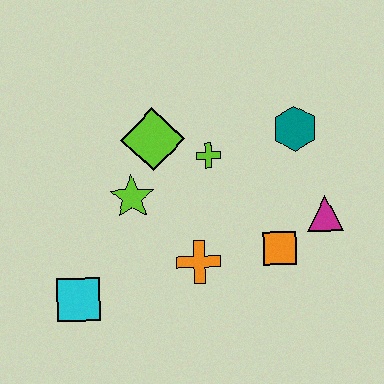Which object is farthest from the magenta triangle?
The cyan square is farthest from the magenta triangle.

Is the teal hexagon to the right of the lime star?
Yes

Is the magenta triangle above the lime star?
No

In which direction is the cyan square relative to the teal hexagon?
The cyan square is to the left of the teal hexagon.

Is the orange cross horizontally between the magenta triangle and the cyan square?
Yes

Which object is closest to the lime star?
The lime diamond is closest to the lime star.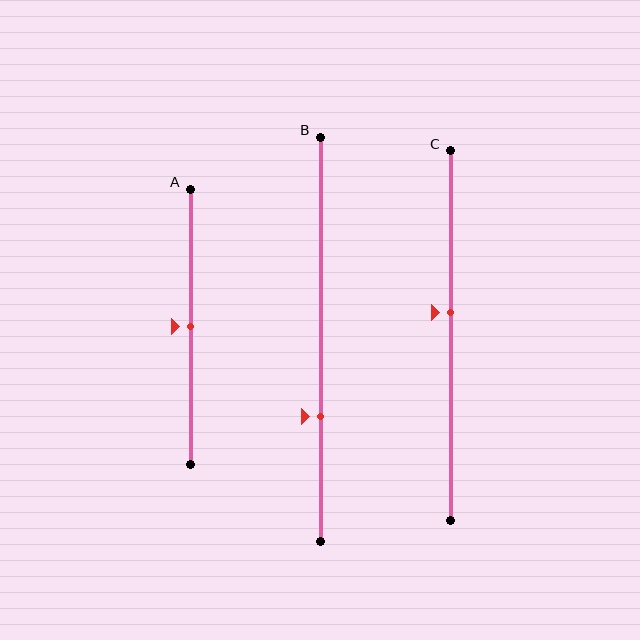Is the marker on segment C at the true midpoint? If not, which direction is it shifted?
No, the marker on segment C is shifted upward by about 6% of the segment length.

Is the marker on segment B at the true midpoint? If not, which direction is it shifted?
No, the marker on segment B is shifted downward by about 19% of the segment length.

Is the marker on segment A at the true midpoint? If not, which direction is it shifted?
Yes, the marker on segment A is at the true midpoint.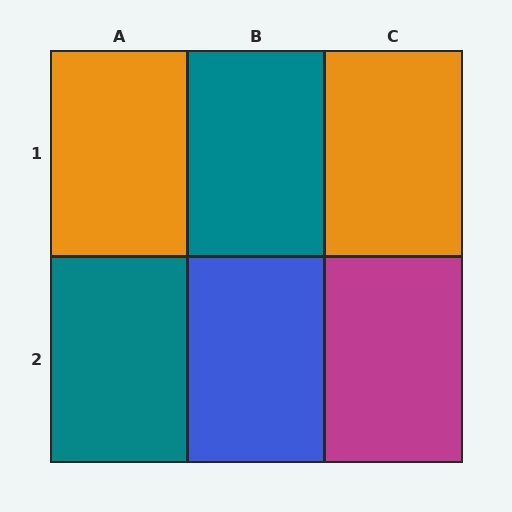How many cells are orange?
2 cells are orange.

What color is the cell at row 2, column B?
Blue.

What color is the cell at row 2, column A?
Teal.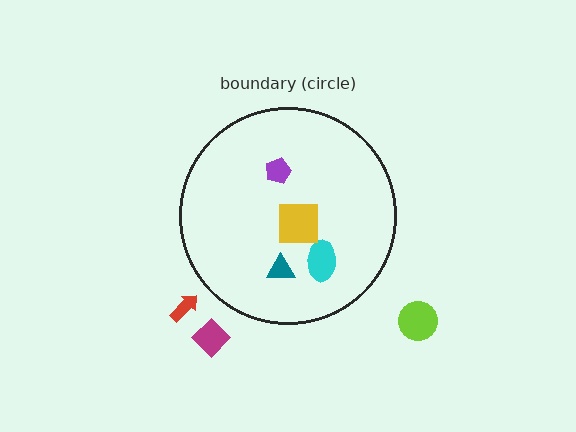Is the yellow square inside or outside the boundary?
Inside.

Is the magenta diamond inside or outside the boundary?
Outside.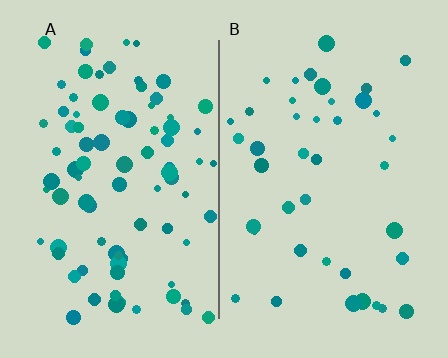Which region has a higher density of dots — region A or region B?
A (the left).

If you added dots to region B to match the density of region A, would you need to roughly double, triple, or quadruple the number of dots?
Approximately double.